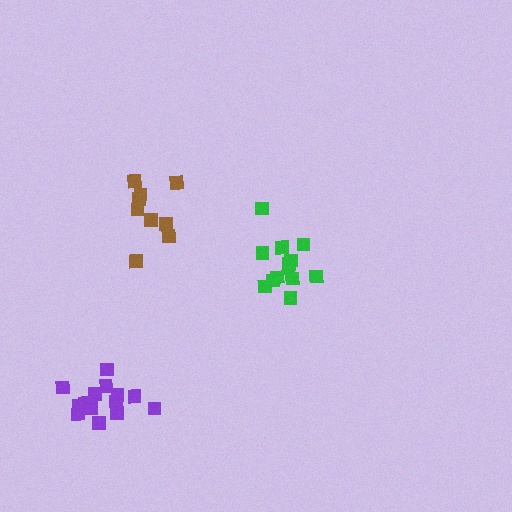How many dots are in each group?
Group 1: 13 dots, Group 2: 9 dots, Group 3: 14 dots (36 total).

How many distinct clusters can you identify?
There are 3 distinct clusters.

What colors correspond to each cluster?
The clusters are colored: green, brown, purple.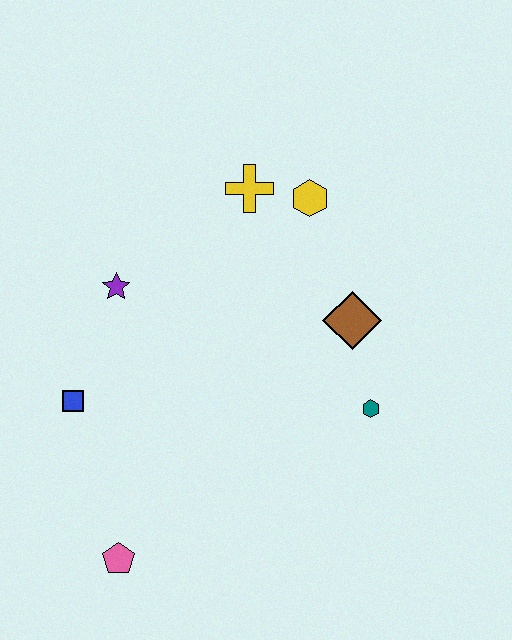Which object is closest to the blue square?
The purple star is closest to the blue square.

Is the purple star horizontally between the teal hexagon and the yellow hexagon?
No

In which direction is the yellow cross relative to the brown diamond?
The yellow cross is above the brown diamond.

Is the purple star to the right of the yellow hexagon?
No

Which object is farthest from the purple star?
The teal hexagon is farthest from the purple star.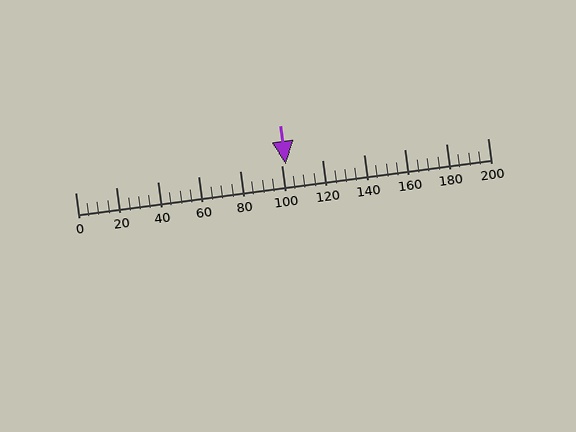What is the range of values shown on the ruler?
The ruler shows values from 0 to 200.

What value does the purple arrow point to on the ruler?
The purple arrow points to approximately 102.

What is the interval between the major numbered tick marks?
The major tick marks are spaced 20 units apart.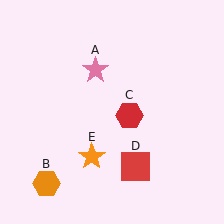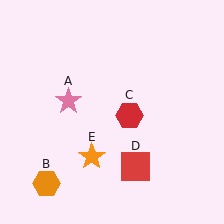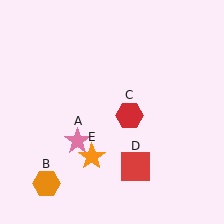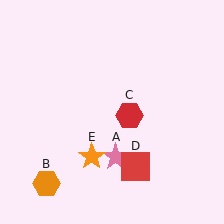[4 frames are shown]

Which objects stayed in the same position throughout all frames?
Orange hexagon (object B) and red hexagon (object C) and red square (object D) and orange star (object E) remained stationary.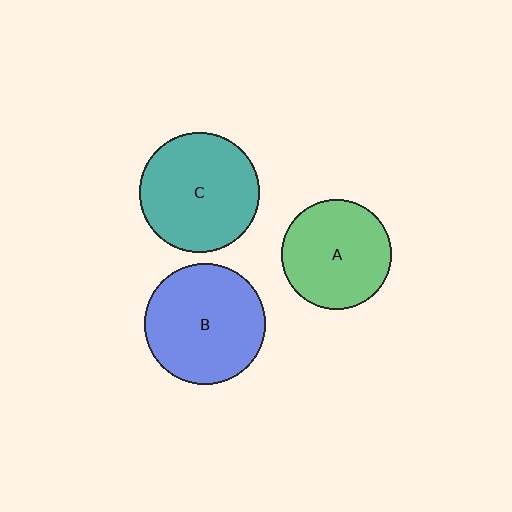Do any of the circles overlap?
No, none of the circles overlap.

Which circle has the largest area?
Circle B (blue).